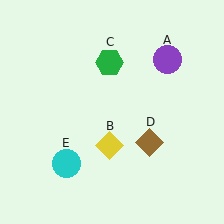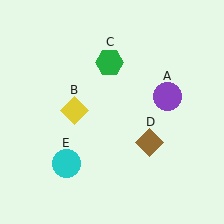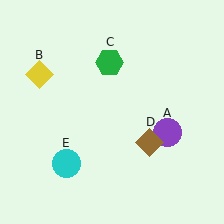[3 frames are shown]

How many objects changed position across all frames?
2 objects changed position: purple circle (object A), yellow diamond (object B).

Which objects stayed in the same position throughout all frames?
Green hexagon (object C) and brown diamond (object D) and cyan circle (object E) remained stationary.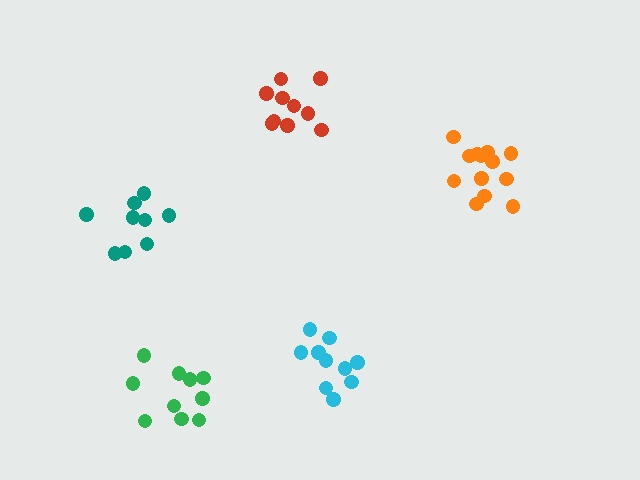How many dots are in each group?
Group 1: 13 dots, Group 2: 9 dots, Group 3: 10 dots, Group 4: 10 dots, Group 5: 10 dots (52 total).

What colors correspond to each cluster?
The clusters are colored: orange, teal, cyan, red, green.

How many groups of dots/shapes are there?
There are 5 groups.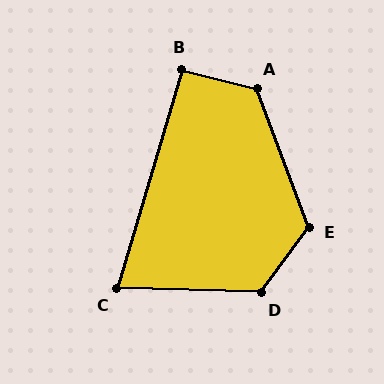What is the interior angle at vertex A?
Approximately 124 degrees (obtuse).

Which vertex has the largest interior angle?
D, at approximately 124 degrees.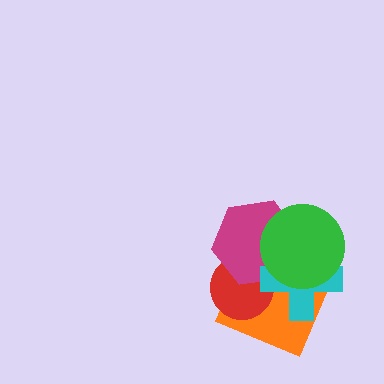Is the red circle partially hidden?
Yes, it is partially covered by another shape.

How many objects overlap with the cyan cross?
4 objects overlap with the cyan cross.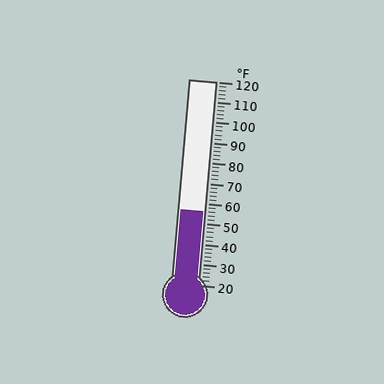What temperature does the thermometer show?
The thermometer shows approximately 56°F.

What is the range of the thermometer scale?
The thermometer scale ranges from 20°F to 120°F.